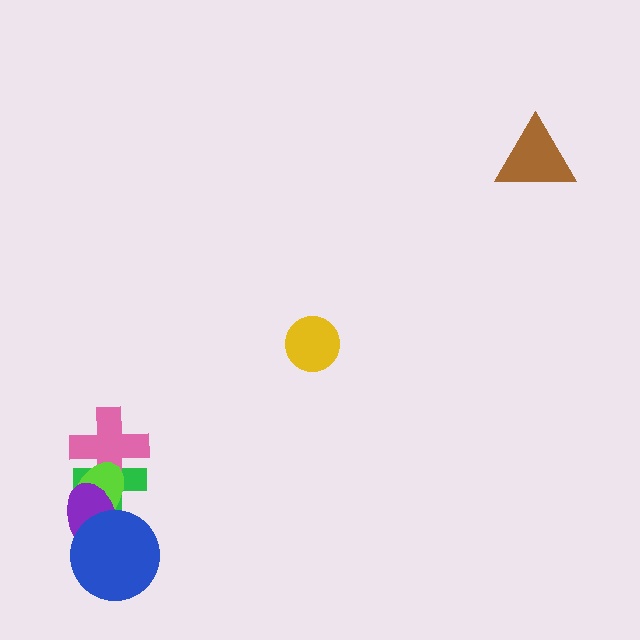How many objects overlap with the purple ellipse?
3 objects overlap with the purple ellipse.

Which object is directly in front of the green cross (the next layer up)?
The pink cross is directly in front of the green cross.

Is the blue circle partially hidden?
No, no other shape covers it.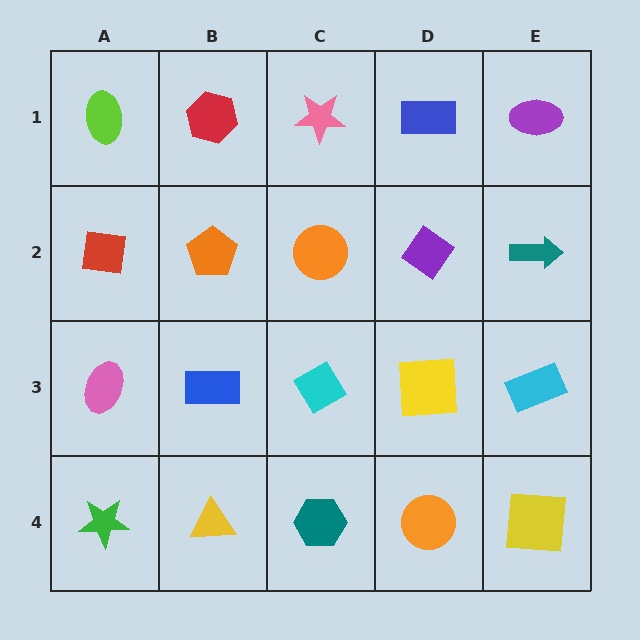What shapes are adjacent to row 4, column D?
A yellow square (row 3, column D), a teal hexagon (row 4, column C), a yellow square (row 4, column E).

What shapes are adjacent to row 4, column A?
A pink ellipse (row 3, column A), a yellow triangle (row 4, column B).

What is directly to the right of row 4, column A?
A yellow triangle.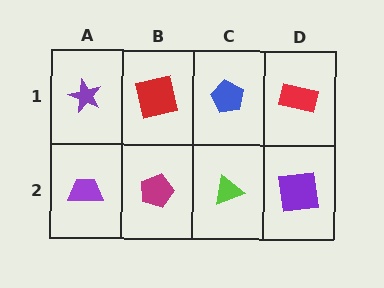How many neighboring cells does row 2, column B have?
3.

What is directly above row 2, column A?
A purple star.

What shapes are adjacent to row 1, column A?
A purple trapezoid (row 2, column A), a red square (row 1, column B).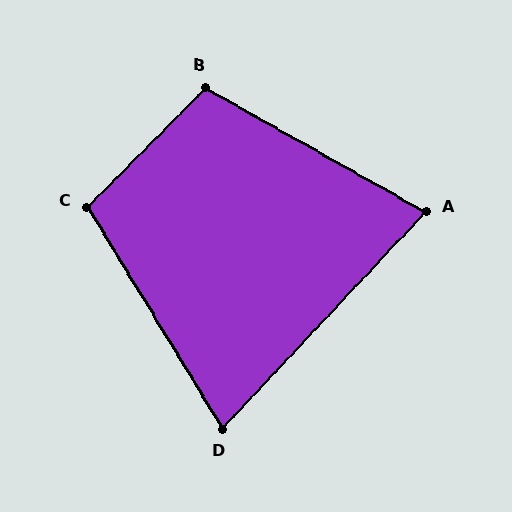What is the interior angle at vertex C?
Approximately 104 degrees (obtuse).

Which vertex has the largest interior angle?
B, at approximately 105 degrees.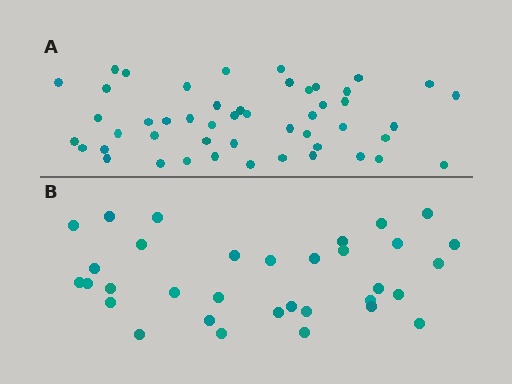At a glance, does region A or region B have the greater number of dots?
Region A (the top region) has more dots.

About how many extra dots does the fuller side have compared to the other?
Region A has approximately 15 more dots than region B.